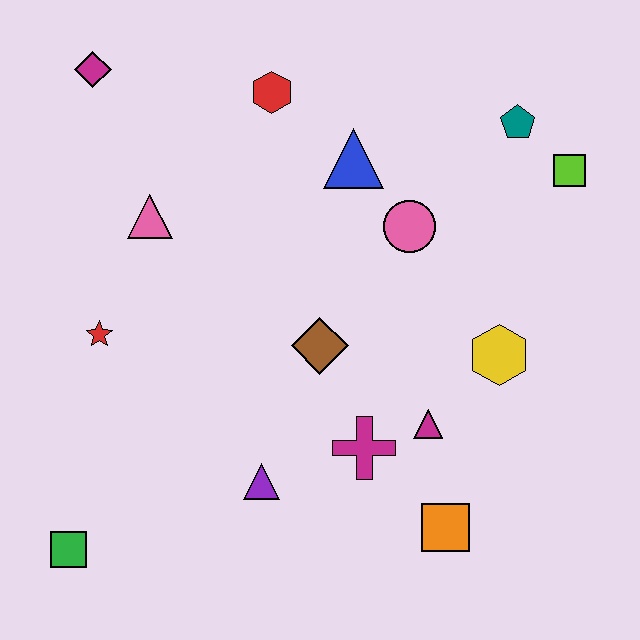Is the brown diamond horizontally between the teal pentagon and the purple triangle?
Yes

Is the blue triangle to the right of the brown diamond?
Yes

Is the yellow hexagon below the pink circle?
Yes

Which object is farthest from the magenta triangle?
The magenta diamond is farthest from the magenta triangle.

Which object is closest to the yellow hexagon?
The magenta triangle is closest to the yellow hexagon.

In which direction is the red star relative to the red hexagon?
The red star is below the red hexagon.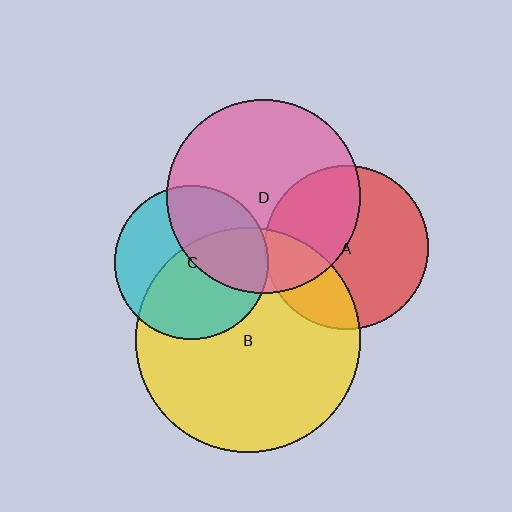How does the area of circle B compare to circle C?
Approximately 2.1 times.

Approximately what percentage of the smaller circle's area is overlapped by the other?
Approximately 5%.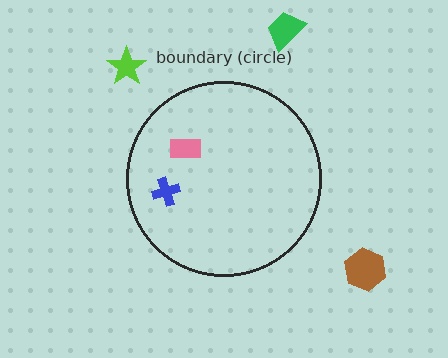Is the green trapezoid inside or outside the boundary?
Outside.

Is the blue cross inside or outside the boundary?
Inside.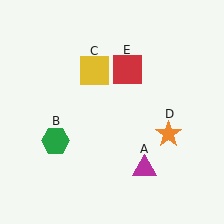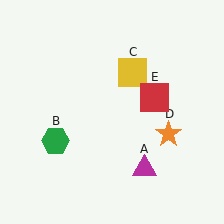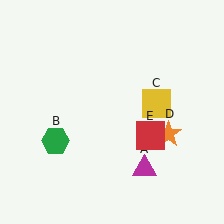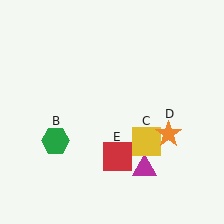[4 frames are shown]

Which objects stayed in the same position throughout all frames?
Magenta triangle (object A) and green hexagon (object B) and orange star (object D) remained stationary.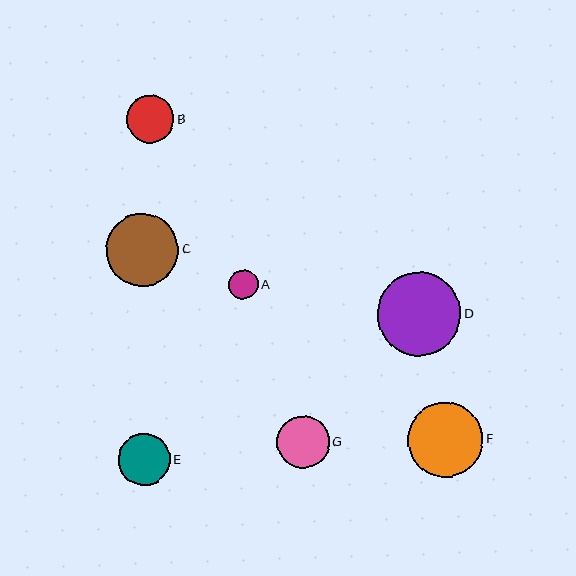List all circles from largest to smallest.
From largest to smallest: D, F, C, G, E, B, A.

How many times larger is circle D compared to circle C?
Circle D is approximately 1.1 times the size of circle C.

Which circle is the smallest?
Circle A is the smallest with a size of approximately 29 pixels.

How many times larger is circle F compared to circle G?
Circle F is approximately 1.4 times the size of circle G.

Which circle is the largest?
Circle D is the largest with a size of approximately 83 pixels.